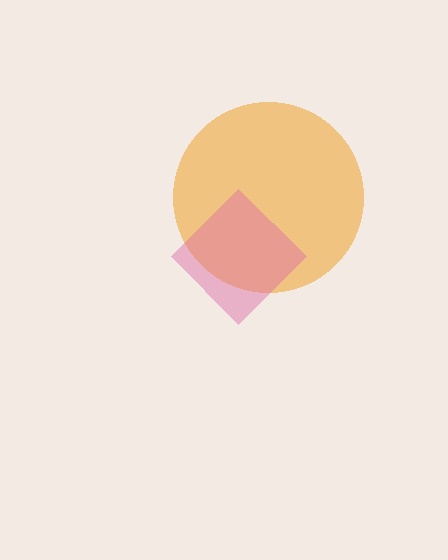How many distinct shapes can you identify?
There are 2 distinct shapes: an orange circle, a pink diamond.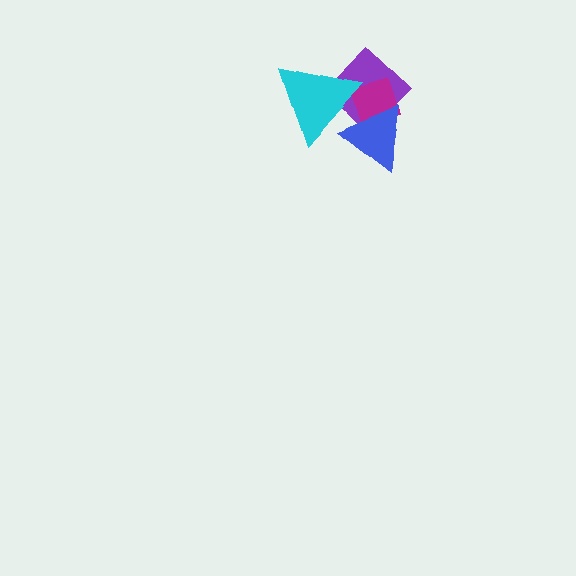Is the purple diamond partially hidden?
Yes, it is partially covered by another shape.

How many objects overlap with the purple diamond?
3 objects overlap with the purple diamond.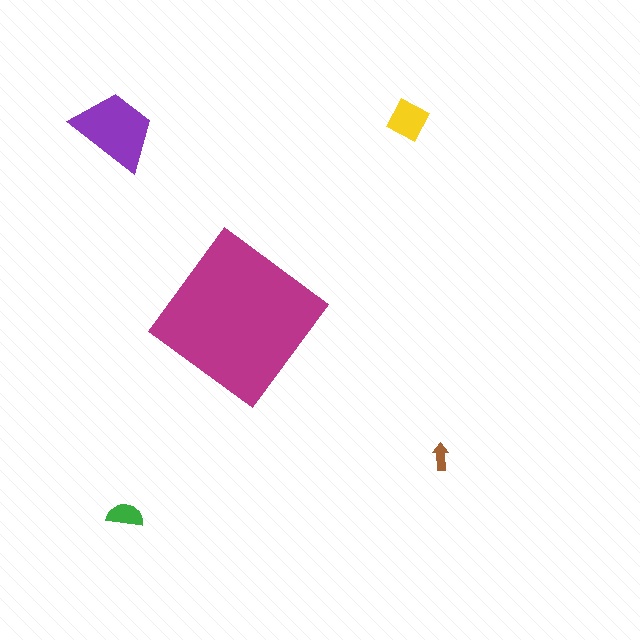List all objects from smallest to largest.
The brown arrow, the green semicircle, the yellow diamond, the purple trapezoid, the magenta diamond.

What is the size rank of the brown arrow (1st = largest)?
5th.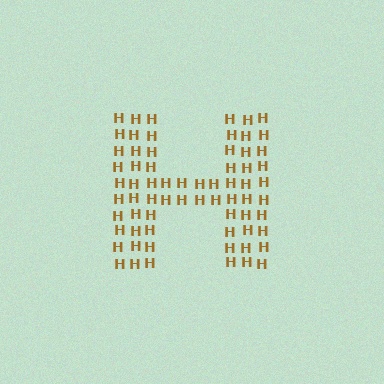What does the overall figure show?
The overall figure shows the letter H.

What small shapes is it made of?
It is made of small letter H's.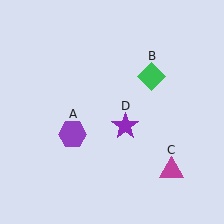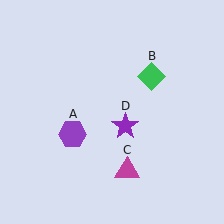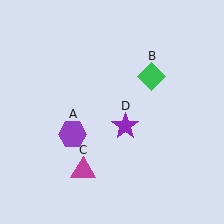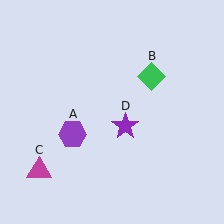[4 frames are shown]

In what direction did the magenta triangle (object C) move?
The magenta triangle (object C) moved left.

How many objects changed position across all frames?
1 object changed position: magenta triangle (object C).